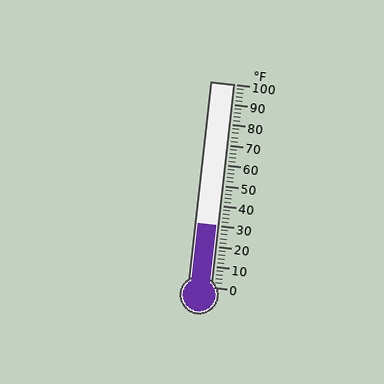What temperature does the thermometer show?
The thermometer shows approximately 30°F.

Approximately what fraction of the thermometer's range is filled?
The thermometer is filled to approximately 30% of its range.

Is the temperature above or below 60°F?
The temperature is below 60°F.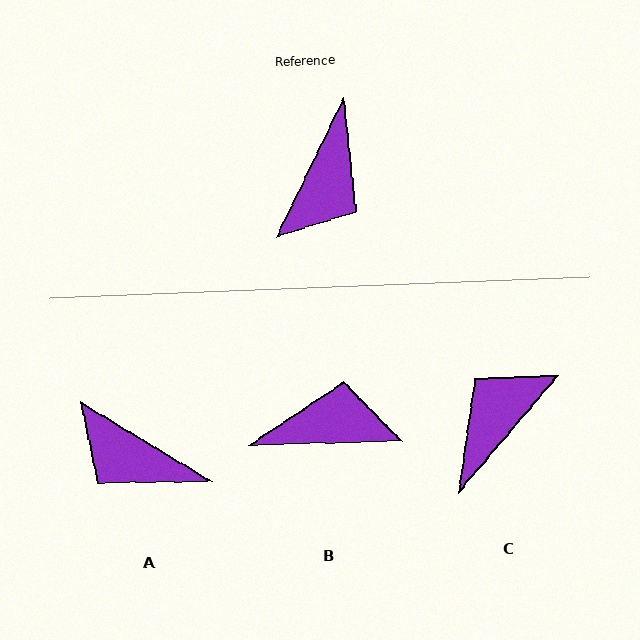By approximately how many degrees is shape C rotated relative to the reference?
Approximately 165 degrees counter-clockwise.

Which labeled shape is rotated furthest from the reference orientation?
C, about 165 degrees away.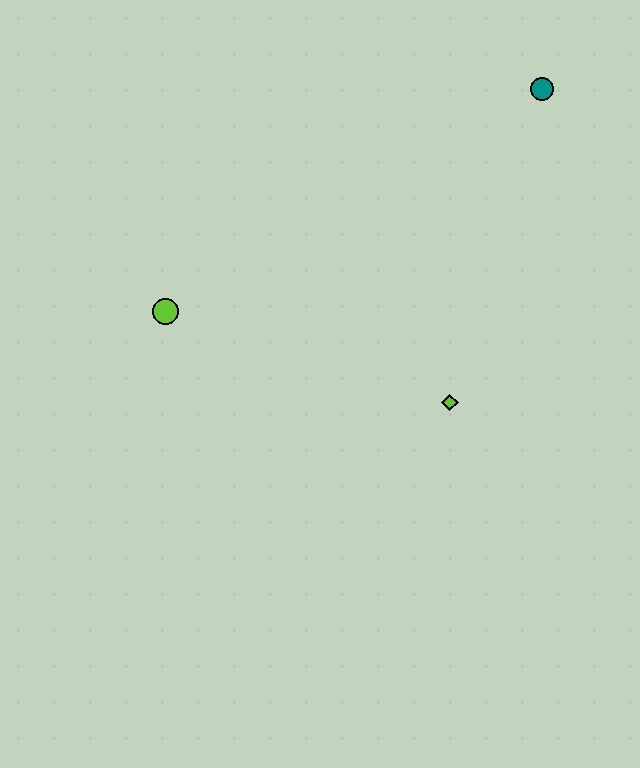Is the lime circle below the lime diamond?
No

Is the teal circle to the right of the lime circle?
Yes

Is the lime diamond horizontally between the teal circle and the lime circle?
Yes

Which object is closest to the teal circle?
The lime diamond is closest to the teal circle.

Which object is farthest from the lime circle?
The teal circle is farthest from the lime circle.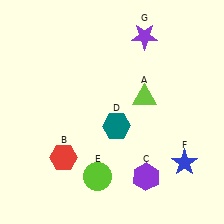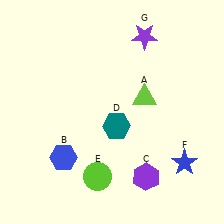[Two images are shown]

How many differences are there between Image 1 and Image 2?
There is 1 difference between the two images.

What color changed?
The hexagon (B) changed from red in Image 1 to blue in Image 2.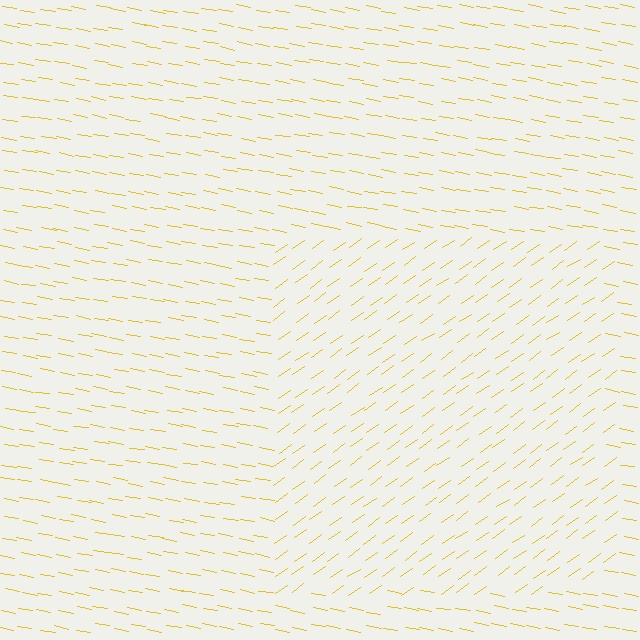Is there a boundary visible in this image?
Yes, there is a texture boundary formed by a change in line orientation.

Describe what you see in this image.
The image is filled with small yellow line segments. A rectangle region in the image has lines oriented differently from the surrounding lines, creating a visible texture boundary.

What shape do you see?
I see a rectangle.